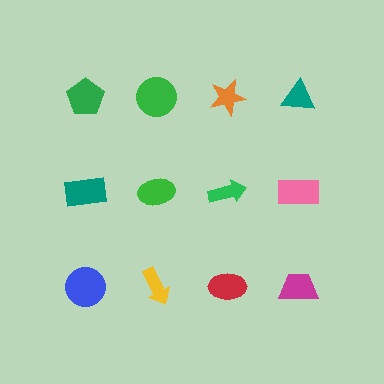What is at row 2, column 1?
A teal rectangle.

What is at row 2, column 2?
A green ellipse.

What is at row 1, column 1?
A green pentagon.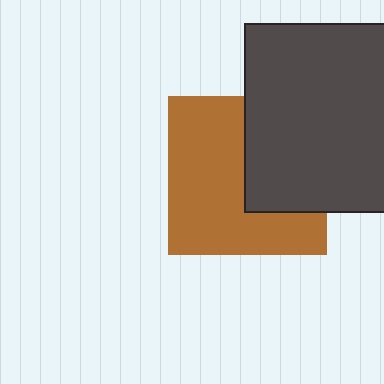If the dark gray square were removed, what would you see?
You would see the complete brown square.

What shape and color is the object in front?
The object in front is a dark gray square.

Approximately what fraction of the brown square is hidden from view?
Roughly 39% of the brown square is hidden behind the dark gray square.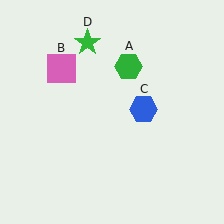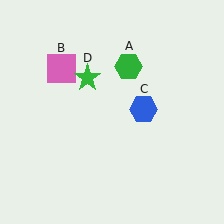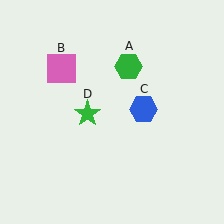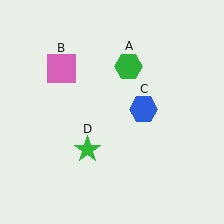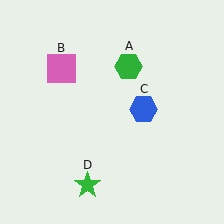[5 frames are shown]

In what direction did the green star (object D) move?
The green star (object D) moved down.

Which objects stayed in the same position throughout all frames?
Green hexagon (object A) and pink square (object B) and blue hexagon (object C) remained stationary.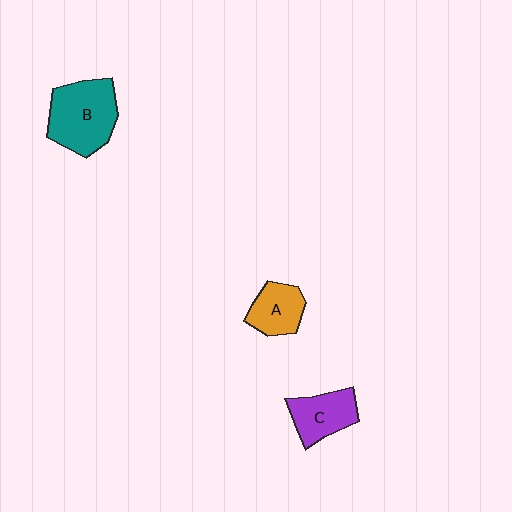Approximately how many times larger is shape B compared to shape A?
Approximately 1.7 times.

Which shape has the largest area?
Shape B (teal).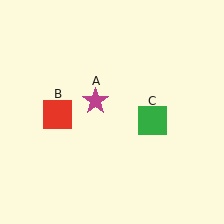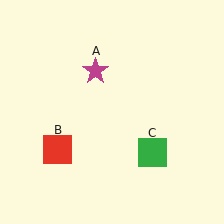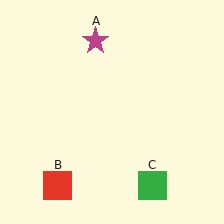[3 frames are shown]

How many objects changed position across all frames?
3 objects changed position: magenta star (object A), red square (object B), green square (object C).